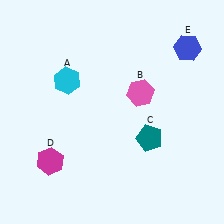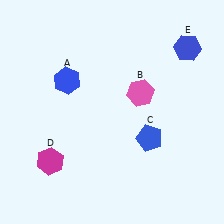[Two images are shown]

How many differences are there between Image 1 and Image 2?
There are 2 differences between the two images.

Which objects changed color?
A changed from cyan to blue. C changed from teal to blue.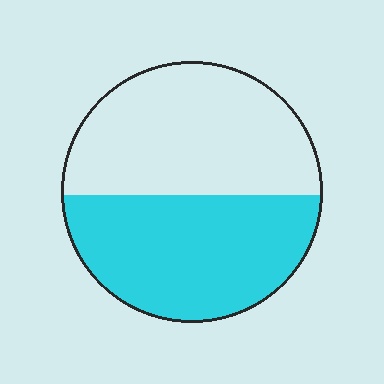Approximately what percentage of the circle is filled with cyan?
Approximately 50%.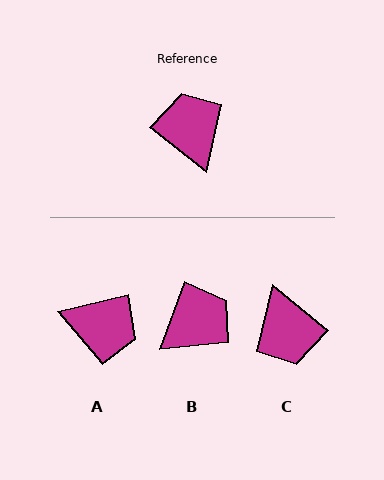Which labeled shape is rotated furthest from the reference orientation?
C, about 179 degrees away.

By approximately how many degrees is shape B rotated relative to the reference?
Approximately 72 degrees clockwise.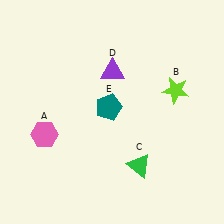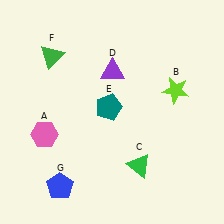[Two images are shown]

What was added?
A green triangle (F), a blue pentagon (G) were added in Image 2.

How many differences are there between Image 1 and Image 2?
There are 2 differences between the two images.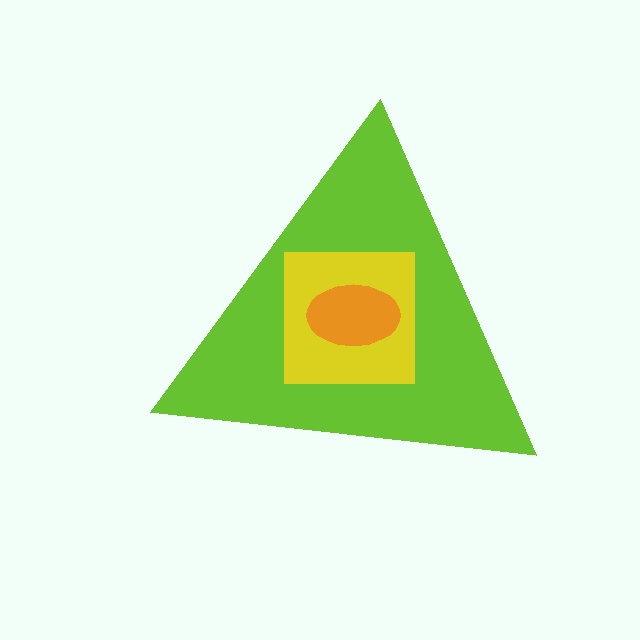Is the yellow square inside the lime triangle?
Yes.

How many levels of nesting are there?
3.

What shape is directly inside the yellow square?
The orange ellipse.